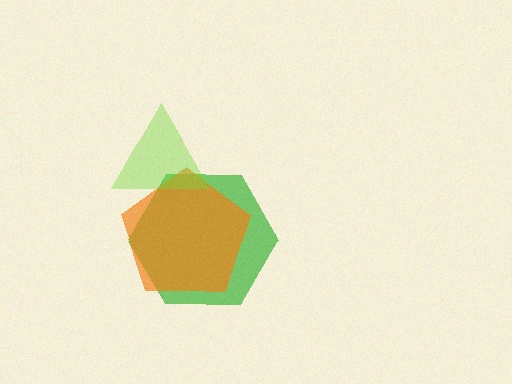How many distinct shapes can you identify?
There are 3 distinct shapes: a green hexagon, an orange pentagon, a lime triangle.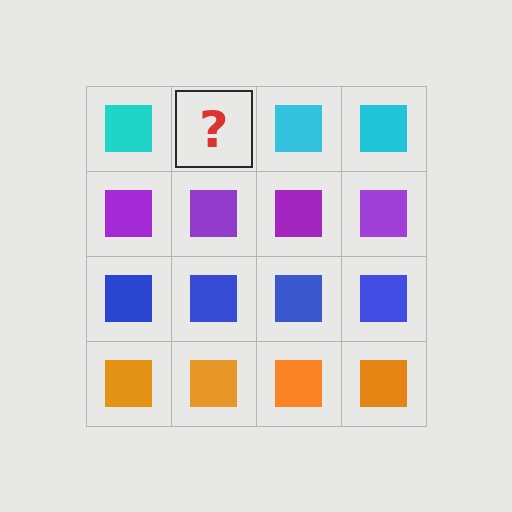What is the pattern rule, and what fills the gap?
The rule is that each row has a consistent color. The gap should be filled with a cyan square.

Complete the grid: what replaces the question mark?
The question mark should be replaced with a cyan square.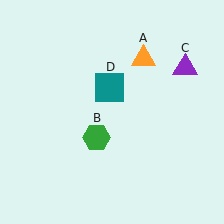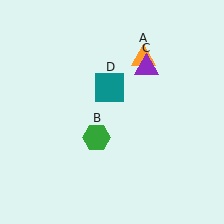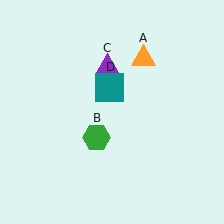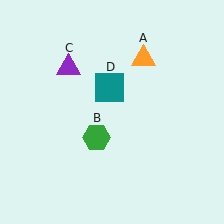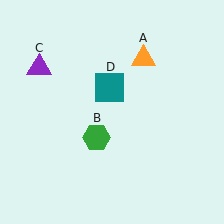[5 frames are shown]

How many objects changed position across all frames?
1 object changed position: purple triangle (object C).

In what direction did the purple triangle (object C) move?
The purple triangle (object C) moved left.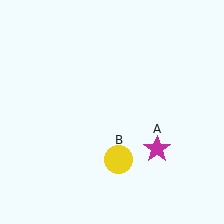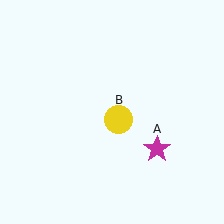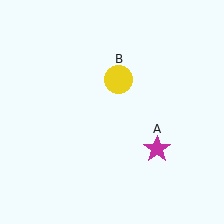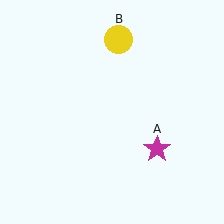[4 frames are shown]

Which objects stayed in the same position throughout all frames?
Magenta star (object A) remained stationary.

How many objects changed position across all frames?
1 object changed position: yellow circle (object B).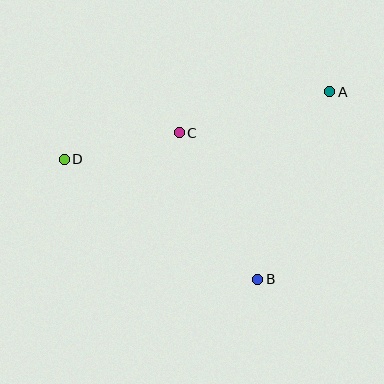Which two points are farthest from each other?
Points A and D are farthest from each other.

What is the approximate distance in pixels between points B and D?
The distance between B and D is approximately 228 pixels.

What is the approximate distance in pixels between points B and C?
The distance between B and C is approximately 166 pixels.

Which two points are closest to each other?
Points C and D are closest to each other.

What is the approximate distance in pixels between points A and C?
The distance between A and C is approximately 156 pixels.